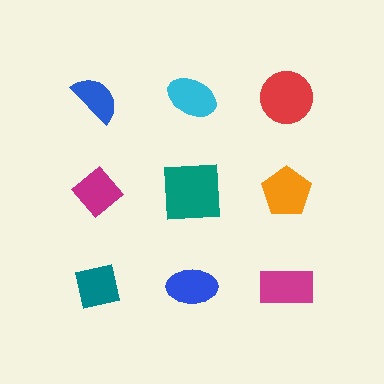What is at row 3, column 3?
A magenta rectangle.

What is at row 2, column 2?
A teal square.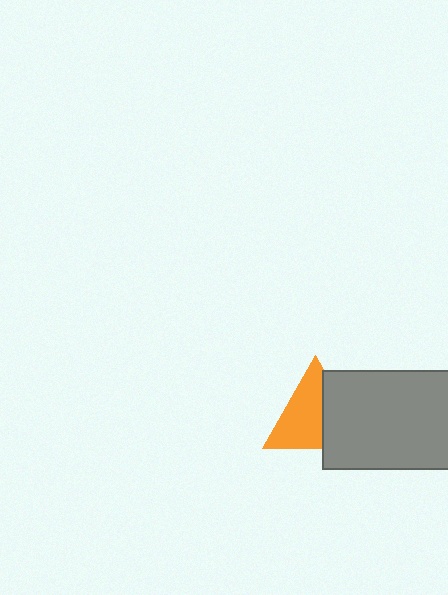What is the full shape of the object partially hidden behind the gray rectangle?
The partially hidden object is an orange triangle.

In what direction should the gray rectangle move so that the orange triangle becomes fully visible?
The gray rectangle should move right. That is the shortest direction to clear the overlap and leave the orange triangle fully visible.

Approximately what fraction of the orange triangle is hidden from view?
Roughly 39% of the orange triangle is hidden behind the gray rectangle.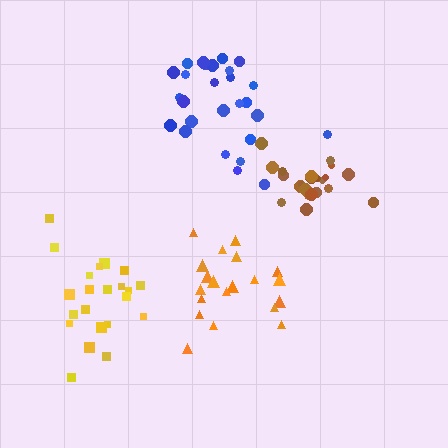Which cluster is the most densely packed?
Brown.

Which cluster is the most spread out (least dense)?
Orange.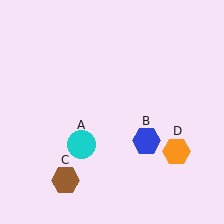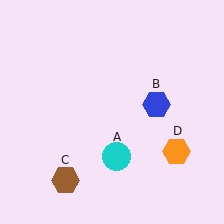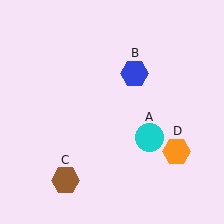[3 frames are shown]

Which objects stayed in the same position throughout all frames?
Brown hexagon (object C) and orange hexagon (object D) remained stationary.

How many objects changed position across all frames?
2 objects changed position: cyan circle (object A), blue hexagon (object B).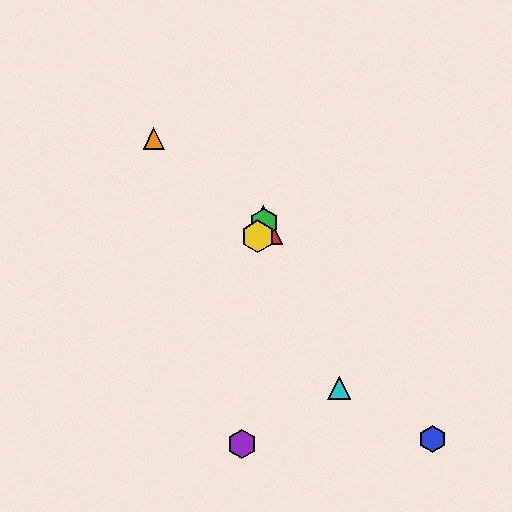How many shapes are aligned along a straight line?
3 shapes (the red triangle, the green hexagon, the yellow hexagon) are aligned along a straight line.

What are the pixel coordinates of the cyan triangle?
The cyan triangle is at (339, 388).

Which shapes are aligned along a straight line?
The red triangle, the green hexagon, the yellow hexagon are aligned along a straight line.